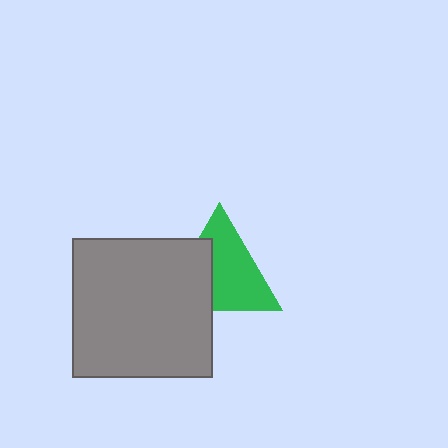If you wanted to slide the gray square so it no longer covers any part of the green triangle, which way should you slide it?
Slide it left — that is the most direct way to separate the two shapes.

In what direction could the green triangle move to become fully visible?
The green triangle could move right. That would shift it out from behind the gray square entirely.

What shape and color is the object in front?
The object in front is a gray square.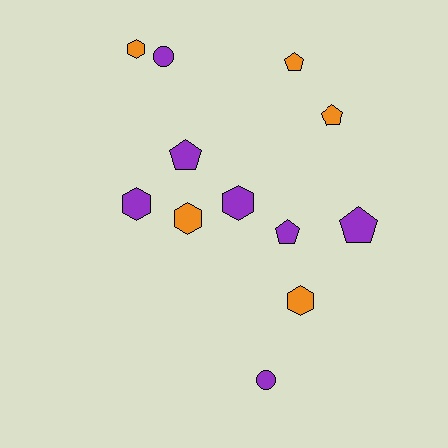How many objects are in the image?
There are 12 objects.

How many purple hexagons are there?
There are 2 purple hexagons.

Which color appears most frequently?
Purple, with 7 objects.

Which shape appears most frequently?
Hexagon, with 5 objects.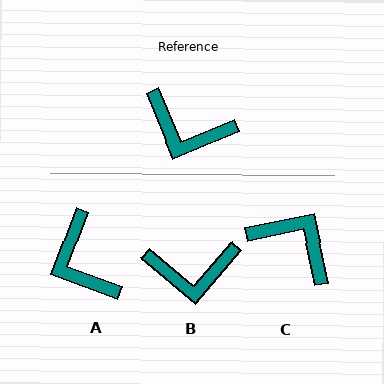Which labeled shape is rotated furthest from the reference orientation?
C, about 169 degrees away.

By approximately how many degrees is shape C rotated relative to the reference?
Approximately 169 degrees counter-clockwise.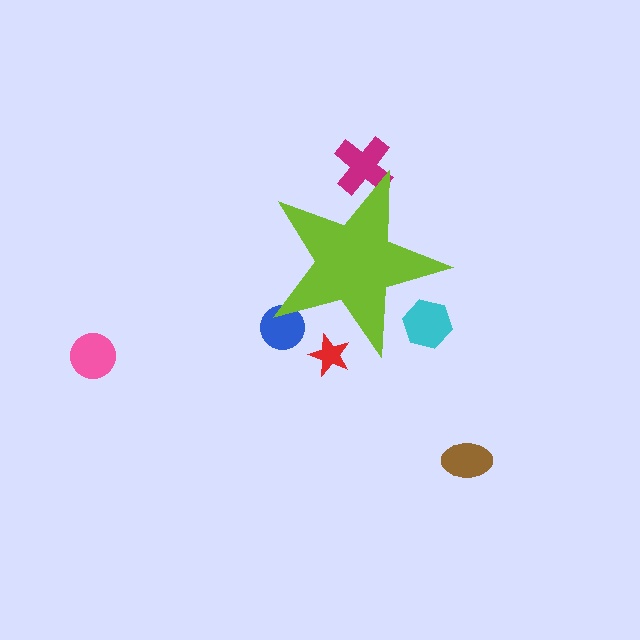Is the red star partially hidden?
Yes, the red star is partially hidden behind the lime star.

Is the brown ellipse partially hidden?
No, the brown ellipse is fully visible.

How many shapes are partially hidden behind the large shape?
4 shapes are partially hidden.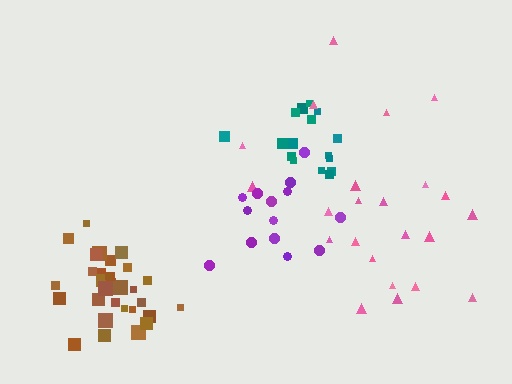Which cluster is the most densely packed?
Brown.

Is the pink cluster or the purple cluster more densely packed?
Purple.